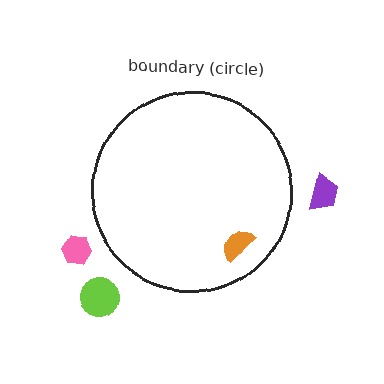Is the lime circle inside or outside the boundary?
Outside.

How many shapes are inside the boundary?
1 inside, 3 outside.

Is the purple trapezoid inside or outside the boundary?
Outside.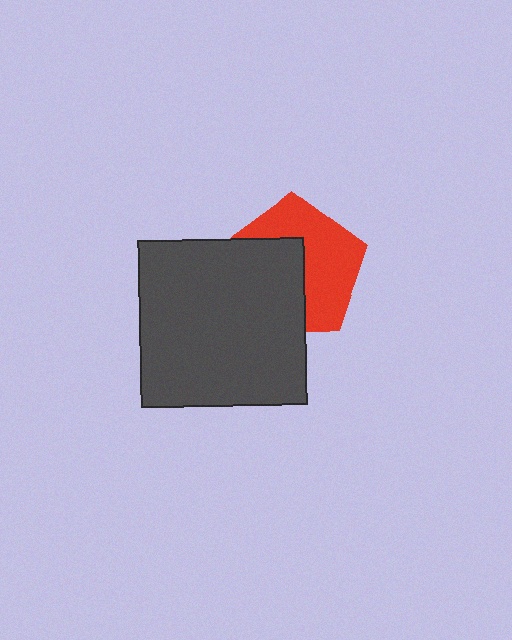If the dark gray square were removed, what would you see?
You would see the complete red pentagon.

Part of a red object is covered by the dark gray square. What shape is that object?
It is a pentagon.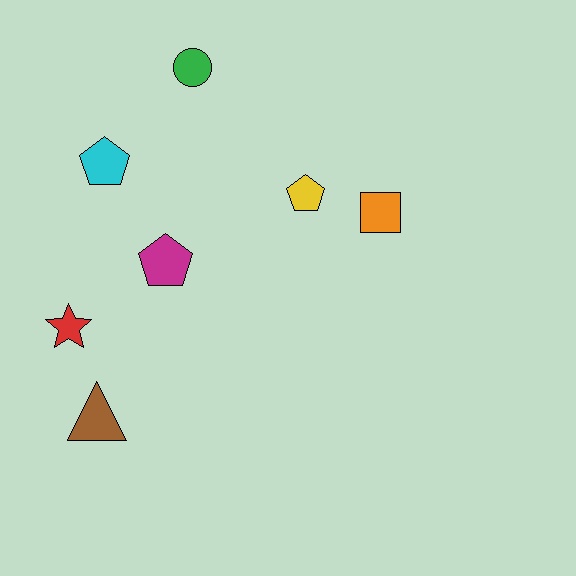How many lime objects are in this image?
There are no lime objects.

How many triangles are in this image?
There is 1 triangle.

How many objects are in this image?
There are 7 objects.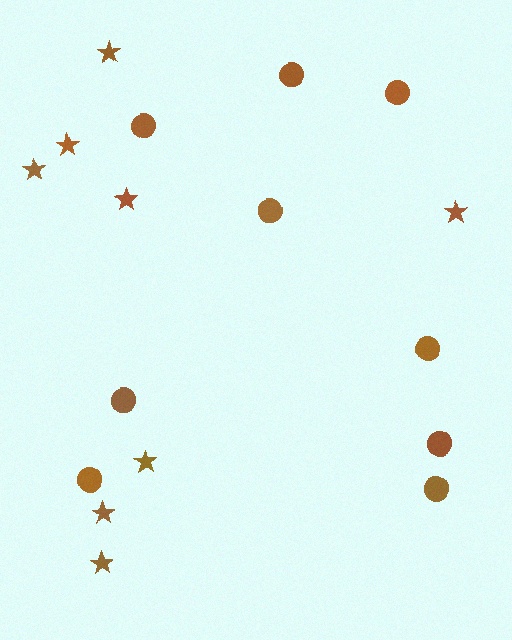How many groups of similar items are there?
There are 2 groups: one group of stars (8) and one group of circles (9).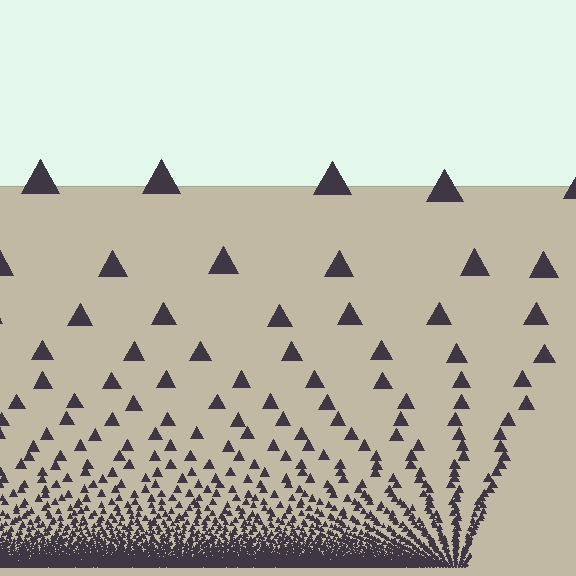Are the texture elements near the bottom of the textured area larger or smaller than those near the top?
Smaller. The gradient is inverted — elements near the bottom are smaller and denser.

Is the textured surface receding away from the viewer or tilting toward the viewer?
The surface appears to tilt toward the viewer. Texture elements get larger and sparser toward the top.